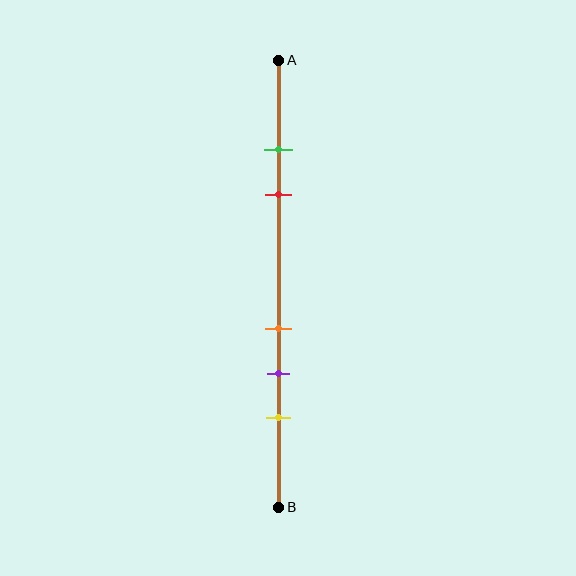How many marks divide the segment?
There are 5 marks dividing the segment.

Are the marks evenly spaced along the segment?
No, the marks are not evenly spaced.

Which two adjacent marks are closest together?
The green and red marks are the closest adjacent pair.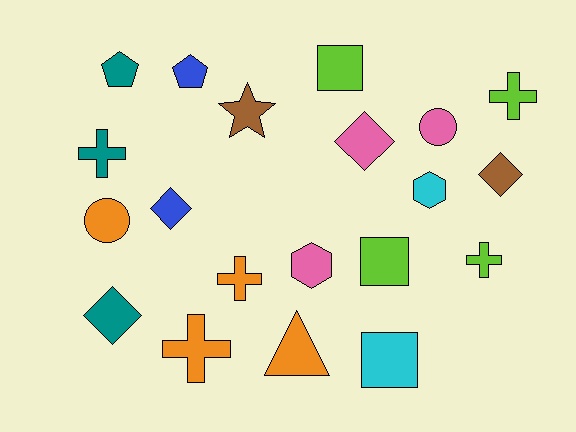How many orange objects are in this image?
There are 4 orange objects.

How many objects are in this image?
There are 20 objects.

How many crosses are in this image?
There are 5 crosses.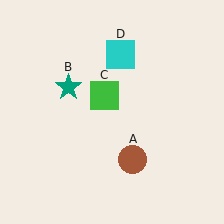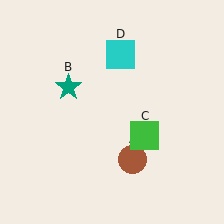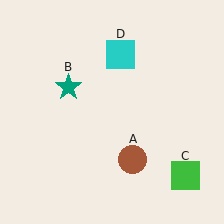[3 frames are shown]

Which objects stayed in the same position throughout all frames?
Brown circle (object A) and teal star (object B) and cyan square (object D) remained stationary.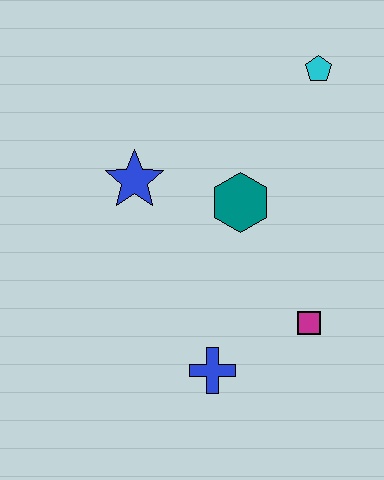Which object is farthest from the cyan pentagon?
The blue cross is farthest from the cyan pentagon.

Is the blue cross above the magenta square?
No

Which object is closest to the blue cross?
The magenta square is closest to the blue cross.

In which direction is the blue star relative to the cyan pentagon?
The blue star is to the left of the cyan pentagon.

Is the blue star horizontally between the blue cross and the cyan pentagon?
No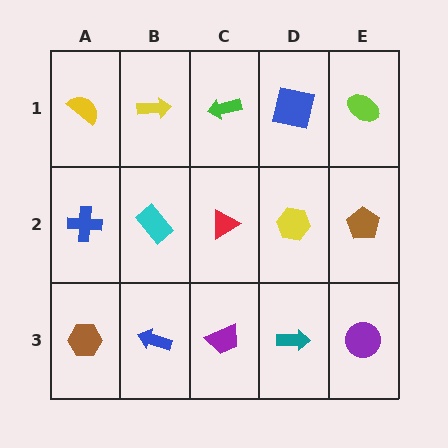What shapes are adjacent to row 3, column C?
A red triangle (row 2, column C), a blue arrow (row 3, column B), a teal arrow (row 3, column D).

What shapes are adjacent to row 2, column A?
A yellow semicircle (row 1, column A), a brown hexagon (row 3, column A), a cyan rectangle (row 2, column B).